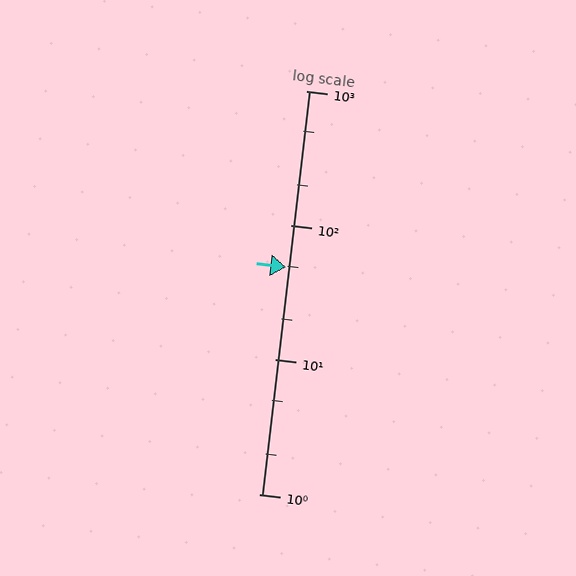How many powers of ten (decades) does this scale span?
The scale spans 3 decades, from 1 to 1000.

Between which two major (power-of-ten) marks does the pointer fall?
The pointer is between 10 and 100.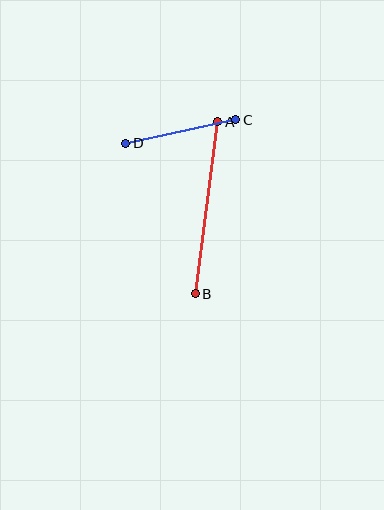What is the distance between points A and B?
The distance is approximately 174 pixels.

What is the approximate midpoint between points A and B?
The midpoint is at approximately (206, 208) pixels.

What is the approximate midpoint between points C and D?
The midpoint is at approximately (181, 131) pixels.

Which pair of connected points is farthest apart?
Points A and B are farthest apart.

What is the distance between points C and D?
The distance is approximately 112 pixels.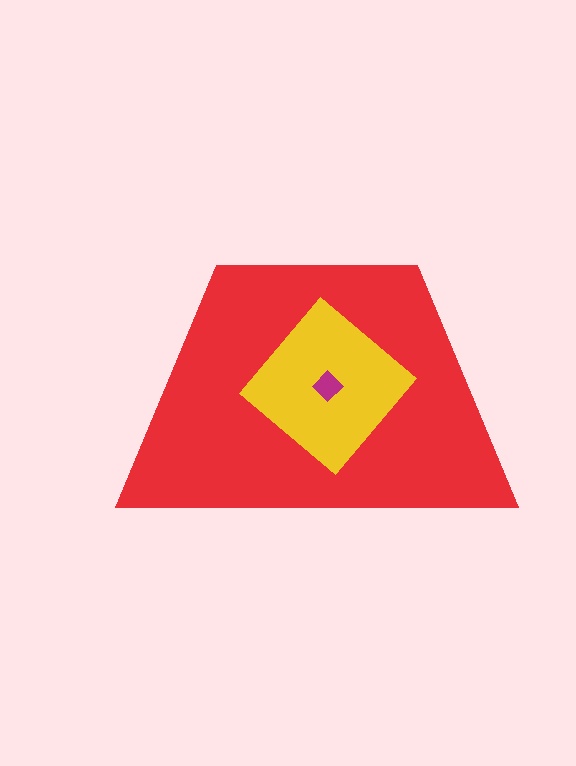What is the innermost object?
The magenta diamond.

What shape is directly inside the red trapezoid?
The yellow diamond.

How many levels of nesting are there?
3.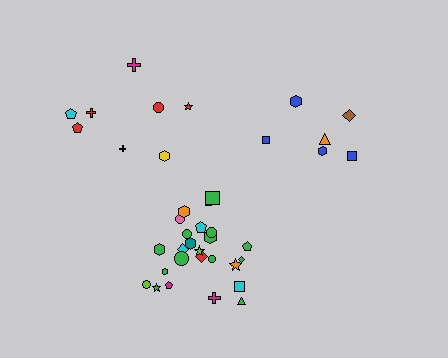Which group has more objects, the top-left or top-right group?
The top-left group.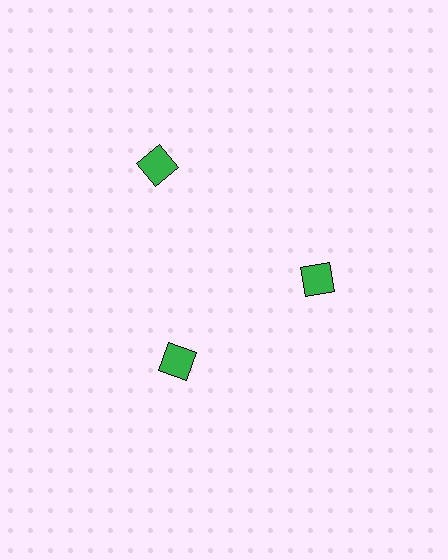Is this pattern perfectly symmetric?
No. The 3 green diamonds are arranged in a ring, but one element near the 11 o'clock position is pushed outward from the center, breaking the 3-fold rotational symmetry.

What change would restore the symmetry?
The symmetry would be restored by moving it inward, back onto the ring so that all 3 diamonds sit at equal angles and equal distance from the center.